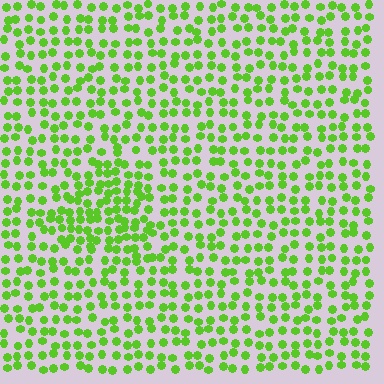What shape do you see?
I see a triangle.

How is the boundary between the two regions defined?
The boundary is defined by a change in element density (approximately 1.7x ratio). All elements are the same color, size, and shape.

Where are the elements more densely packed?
The elements are more densely packed inside the triangle boundary.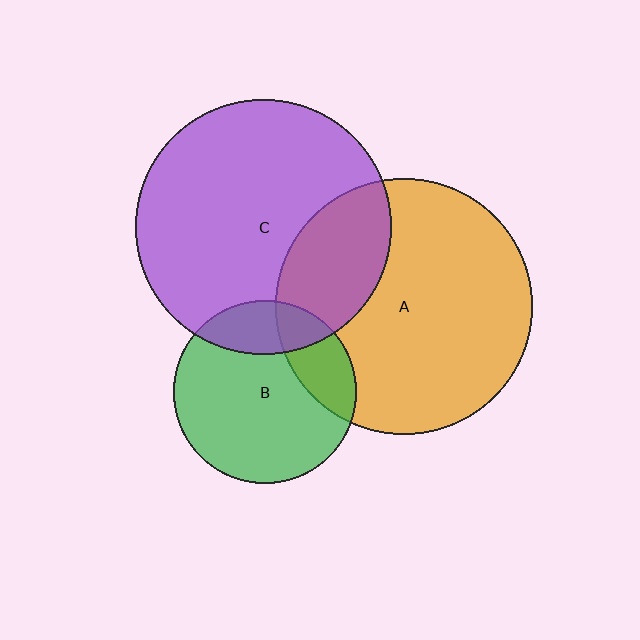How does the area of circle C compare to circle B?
Approximately 2.0 times.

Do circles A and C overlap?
Yes.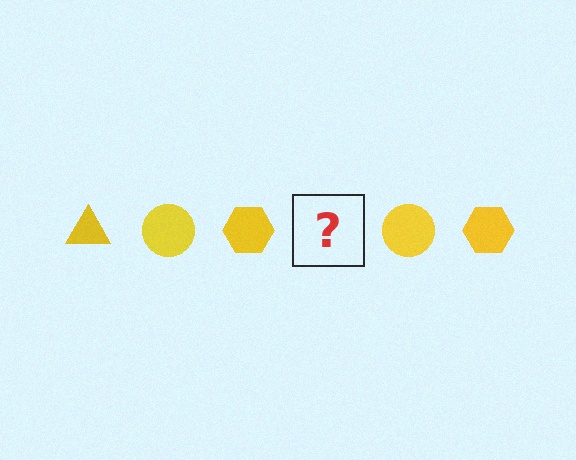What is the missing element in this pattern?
The missing element is a yellow triangle.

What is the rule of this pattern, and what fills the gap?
The rule is that the pattern cycles through triangle, circle, hexagon shapes in yellow. The gap should be filled with a yellow triangle.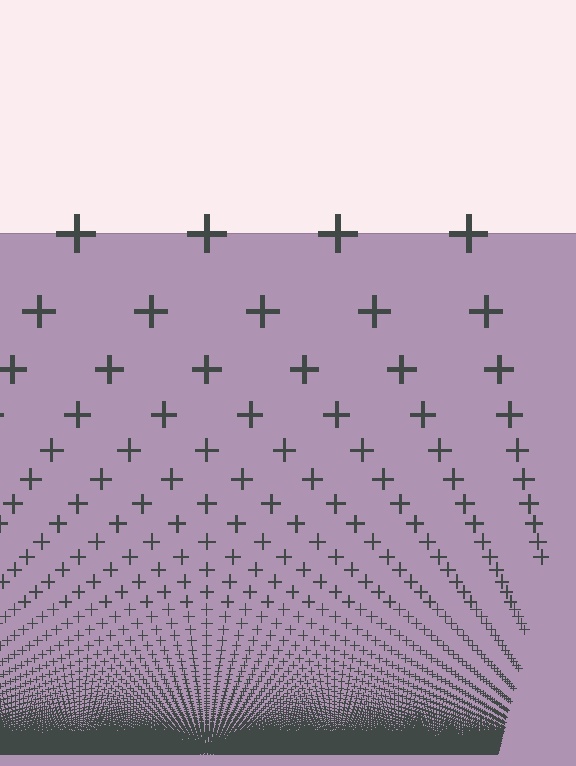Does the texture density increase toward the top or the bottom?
Density increases toward the bottom.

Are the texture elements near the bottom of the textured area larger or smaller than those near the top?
Smaller. The gradient is inverted — elements near the bottom are smaller and denser.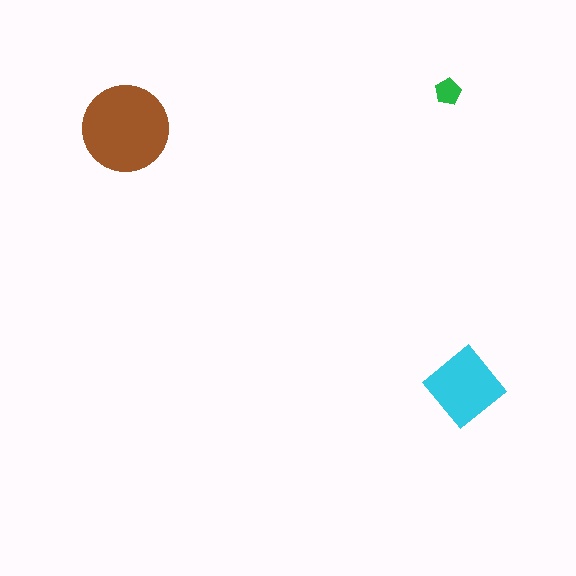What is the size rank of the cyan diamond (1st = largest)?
2nd.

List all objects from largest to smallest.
The brown circle, the cyan diamond, the green pentagon.